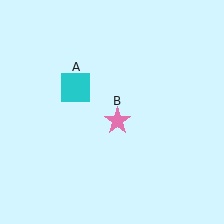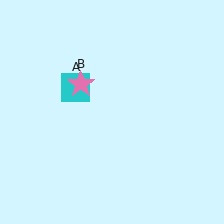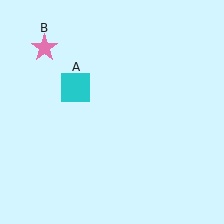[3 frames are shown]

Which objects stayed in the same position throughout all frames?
Cyan square (object A) remained stationary.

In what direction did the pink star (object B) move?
The pink star (object B) moved up and to the left.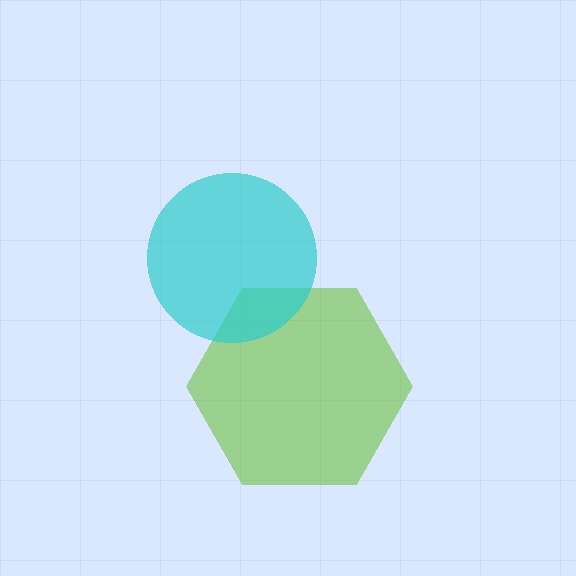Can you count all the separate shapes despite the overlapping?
Yes, there are 2 separate shapes.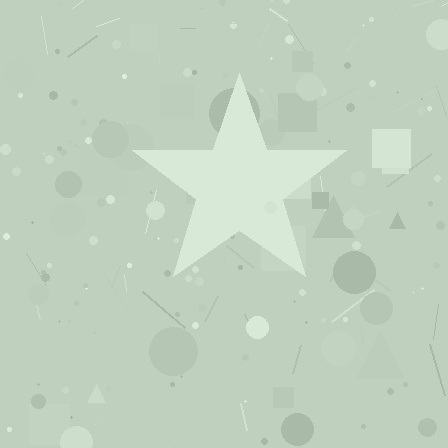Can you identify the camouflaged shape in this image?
The camouflaged shape is a star.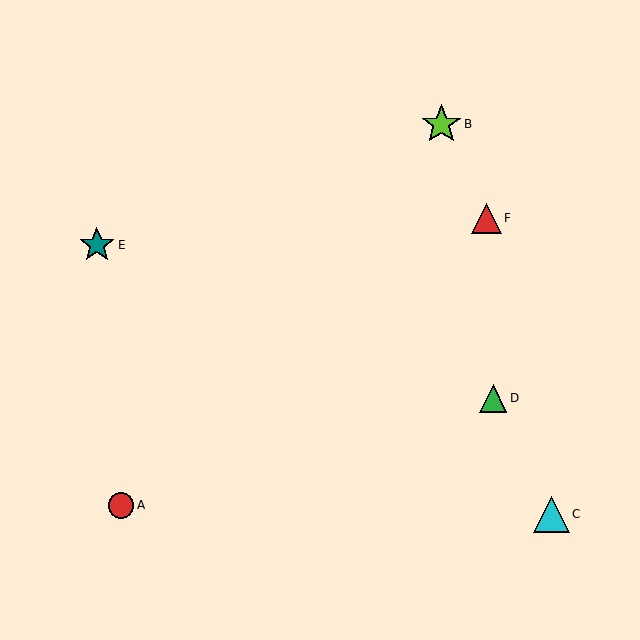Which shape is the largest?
The lime star (labeled B) is the largest.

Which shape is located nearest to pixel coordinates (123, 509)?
The red circle (labeled A) at (121, 505) is nearest to that location.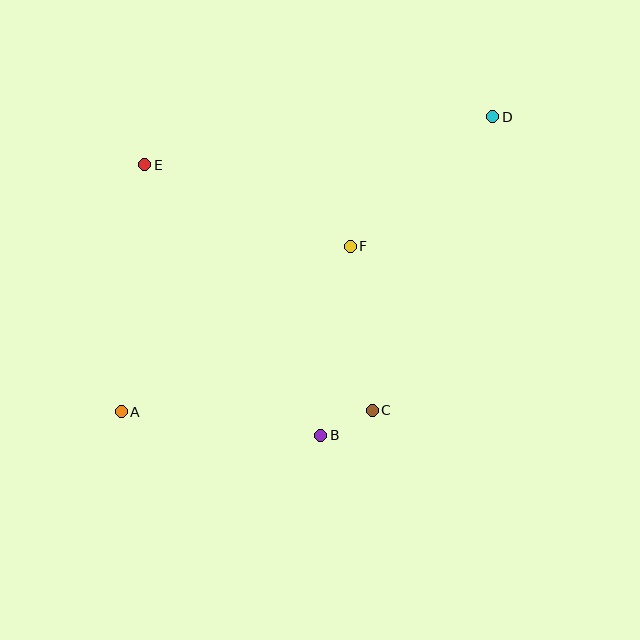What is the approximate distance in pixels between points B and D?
The distance between B and D is approximately 362 pixels.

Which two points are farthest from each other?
Points A and D are farthest from each other.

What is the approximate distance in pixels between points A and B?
The distance between A and B is approximately 201 pixels.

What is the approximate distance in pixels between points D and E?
The distance between D and E is approximately 352 pixels.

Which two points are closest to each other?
Points B and C are closest to each other.